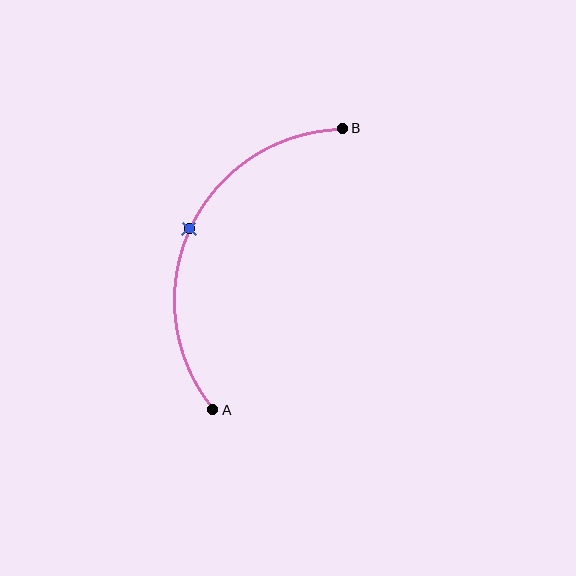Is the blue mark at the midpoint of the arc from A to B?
Yes. The blue mark lies on the arc at equal arc-length from both A and B — it is the arc midpoint.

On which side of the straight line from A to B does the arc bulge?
The arc bulges to the left of the straight line connecting A and B.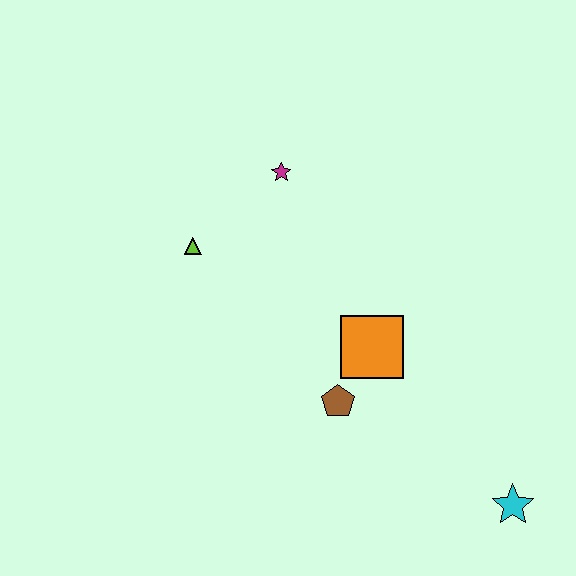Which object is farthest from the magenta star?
The cyan star is farthest from the magenta star.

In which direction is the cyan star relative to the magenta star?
The cyan star is below the magenta star.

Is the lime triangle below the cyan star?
No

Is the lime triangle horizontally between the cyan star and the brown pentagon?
No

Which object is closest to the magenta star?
The lime triangle is closest to the magenta star.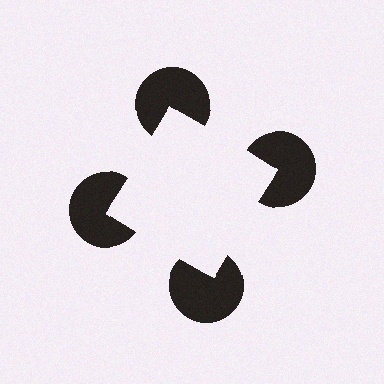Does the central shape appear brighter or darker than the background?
It typically appears slightly brighter than the background, even though no actual brightness change is drawn.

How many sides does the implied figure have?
4 sides.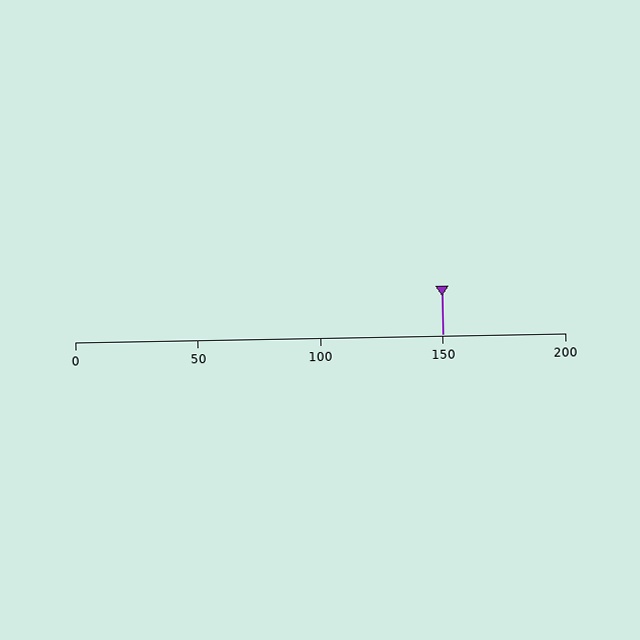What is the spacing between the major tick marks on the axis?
The major ticks are spaced 50 apart.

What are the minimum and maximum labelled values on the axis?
The axis runs from 0 to 200.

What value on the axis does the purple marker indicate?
The marker indicates approximately 150.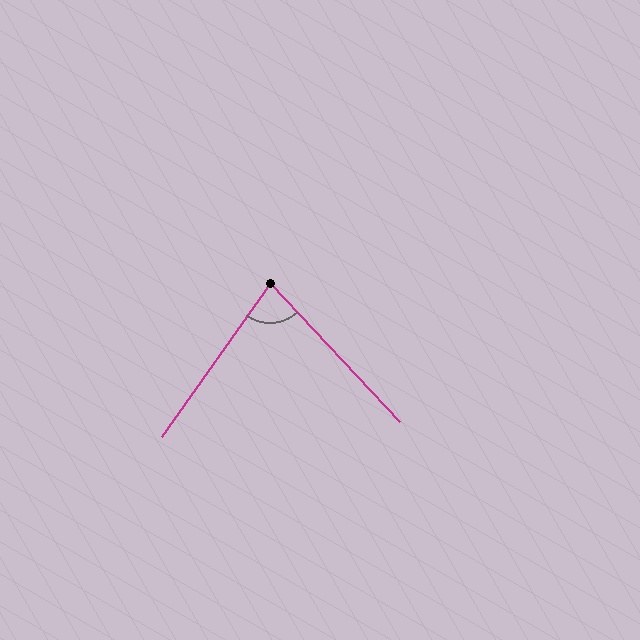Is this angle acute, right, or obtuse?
It is acute.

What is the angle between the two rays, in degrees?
Approximately 78 degrees.